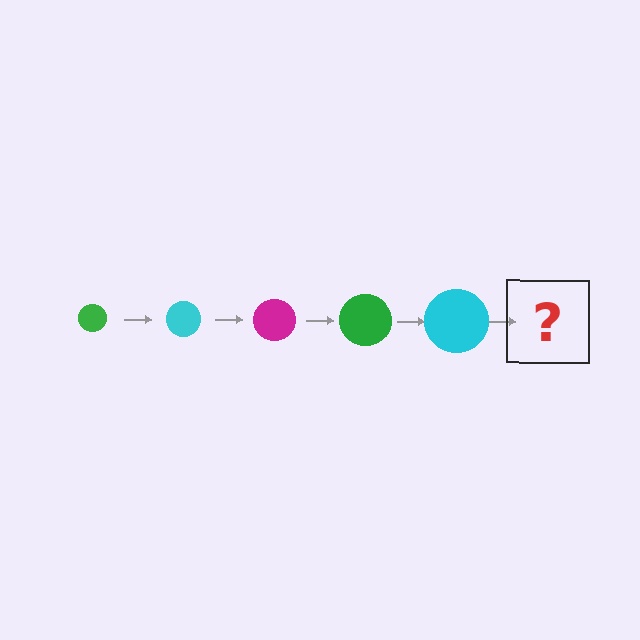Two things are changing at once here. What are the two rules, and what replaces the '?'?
The two rules are that the circle grows larger each step and the color cycles through green, cyan, and magenta. The '?' should be a magenta circle, larger than the previous one.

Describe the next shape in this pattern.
It should be a magenta circle, larger than the previous one.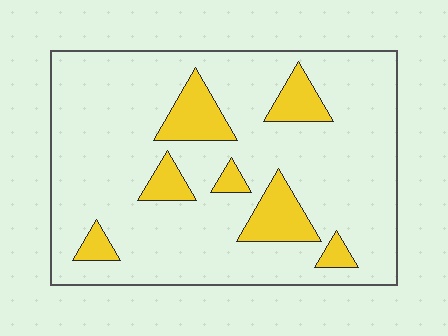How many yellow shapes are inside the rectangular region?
7.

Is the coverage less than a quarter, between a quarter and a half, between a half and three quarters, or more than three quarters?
Less than a quarter.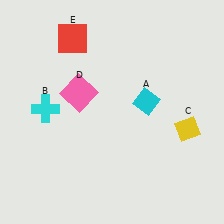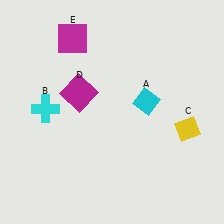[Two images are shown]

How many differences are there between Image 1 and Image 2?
There are 2 differences between the two images.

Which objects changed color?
D changed from pink to magenta. E changed from red to magenta.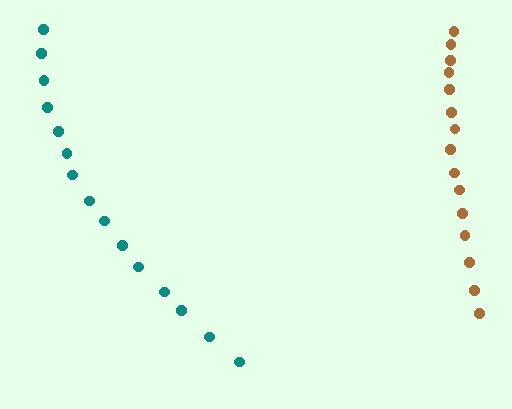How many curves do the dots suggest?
There are 2 distinct paths.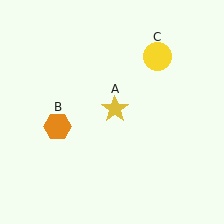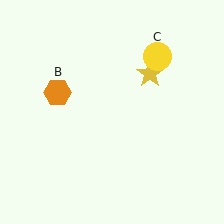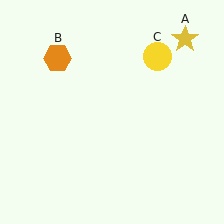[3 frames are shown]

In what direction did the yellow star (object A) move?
The yellow star (object A) moved up and to the right.